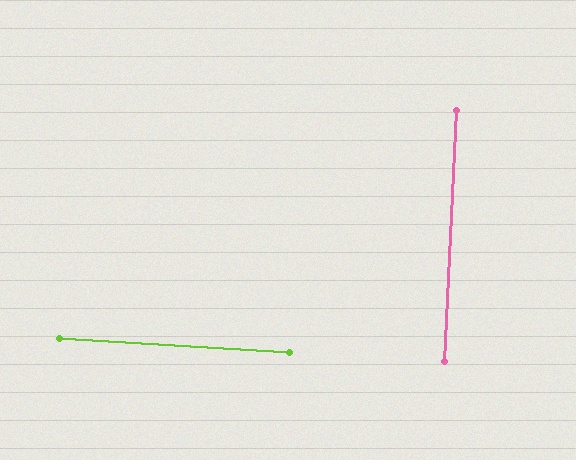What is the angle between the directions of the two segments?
Approximately 89 degrees.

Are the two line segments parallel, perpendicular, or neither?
Perpendicular — they meet at approximately 89°.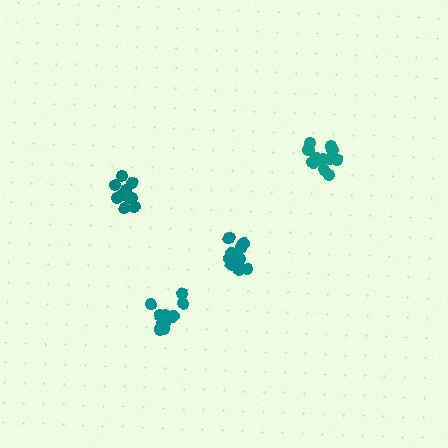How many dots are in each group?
Group 1: 10 dots, Group 2: 10 dots, Group 3: 13 dots, Group 4: 12 dots (45 total).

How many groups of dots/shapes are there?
There are 4 groups.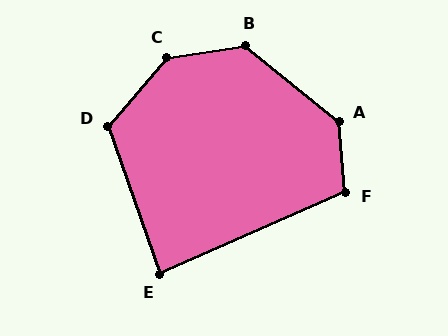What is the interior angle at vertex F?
Approximately 108 degrees (obtuse).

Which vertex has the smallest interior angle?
E, at approximately 86 degrees.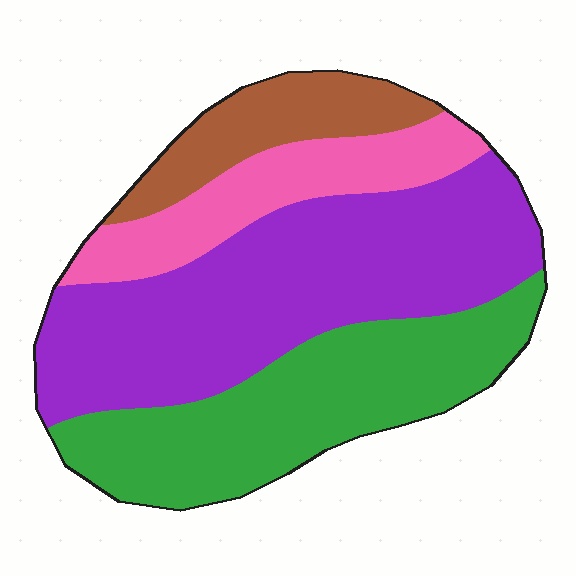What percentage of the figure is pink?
Pink takes up about one sixth (1/6) of the figure.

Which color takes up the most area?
Purple, at roughly 40%.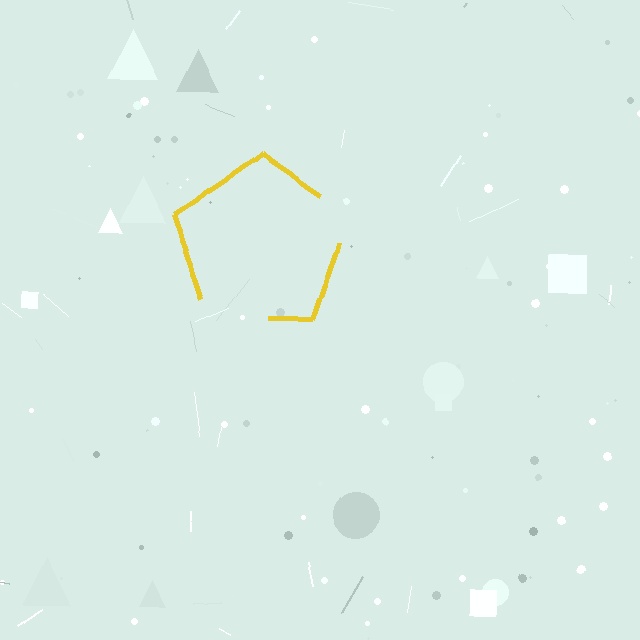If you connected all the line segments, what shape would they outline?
They would outline a pentagon.